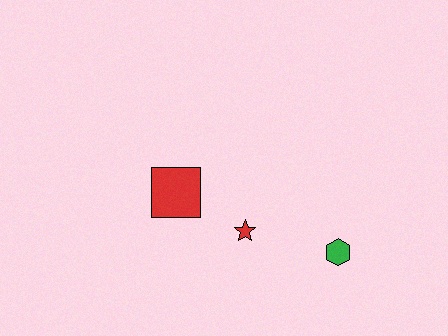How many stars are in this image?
There is 1 star.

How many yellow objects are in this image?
There are no yellow objects.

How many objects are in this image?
There are 3 objects.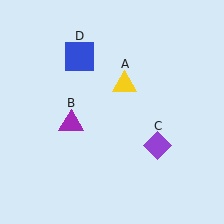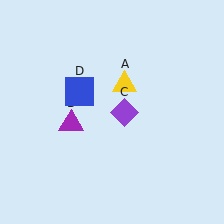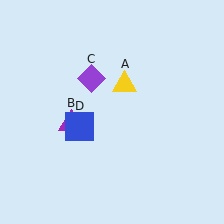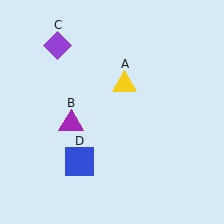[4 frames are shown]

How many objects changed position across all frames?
2 objects changed position: purple diamond (object C), blue square (object D).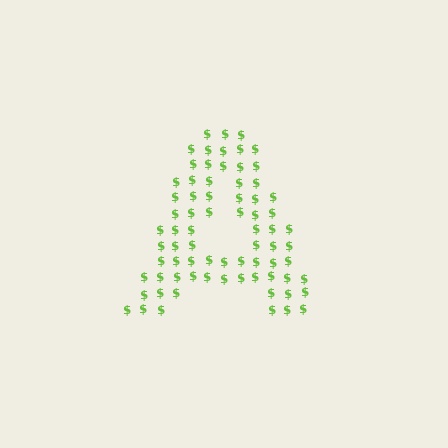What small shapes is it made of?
It is made of small dollar signs.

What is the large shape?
The large shape is the letter A.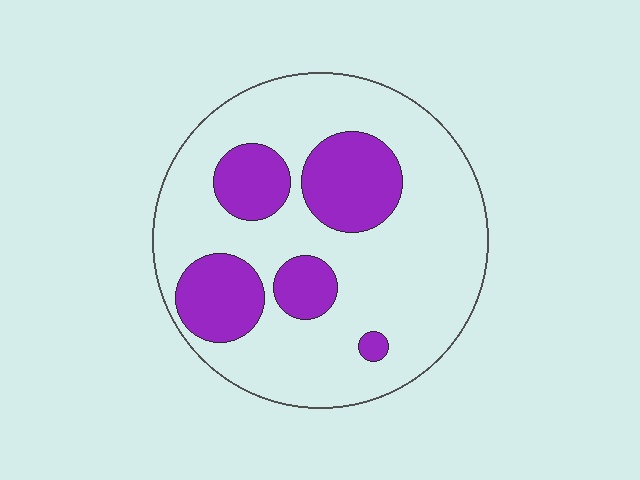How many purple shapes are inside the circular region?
5.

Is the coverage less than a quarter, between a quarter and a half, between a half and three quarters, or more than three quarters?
Between a quarter and a half.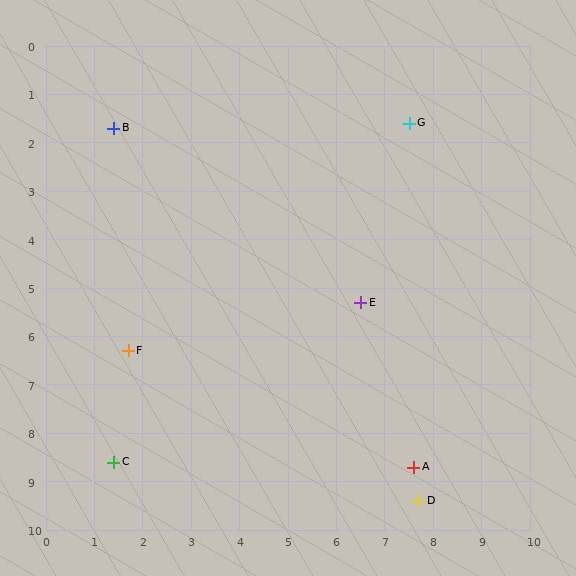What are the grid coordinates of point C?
Point C is at approximately (1.4, 8.6).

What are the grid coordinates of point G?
Point G is at approximately (7.5, 1.6).